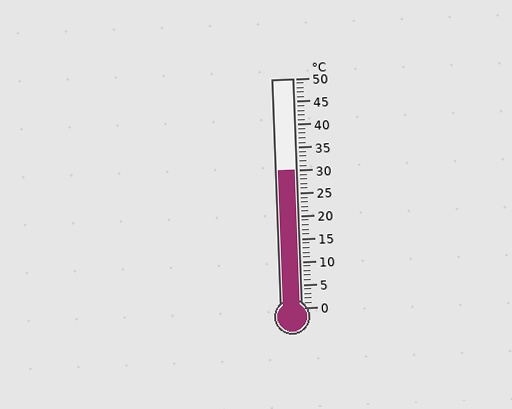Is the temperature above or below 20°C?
The temperature is above 20°C.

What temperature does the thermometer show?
The thermometer shows approximately 30°C.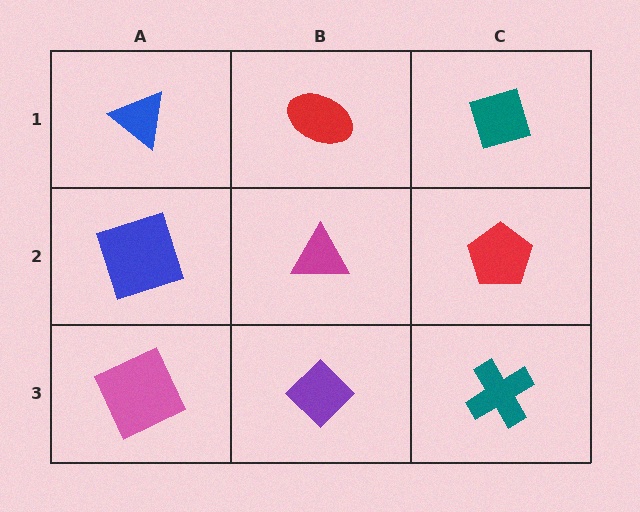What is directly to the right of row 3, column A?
A purple diamond.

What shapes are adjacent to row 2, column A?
A blue triangle (row 1, column A), a pink square (row 3, column A), a magenta triangle (row 2, column B).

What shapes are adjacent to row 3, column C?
A red pentagon (row 2, column C), a purple diamond (row 3, column B).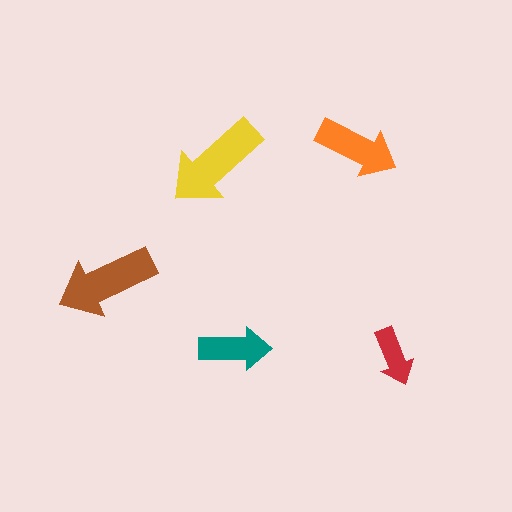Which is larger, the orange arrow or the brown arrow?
The brown one.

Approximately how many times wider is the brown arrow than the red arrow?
About 1.5 times wider.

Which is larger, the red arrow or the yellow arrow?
The yellow one.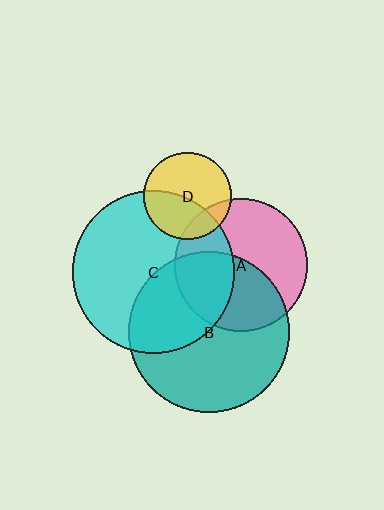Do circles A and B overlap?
Yes.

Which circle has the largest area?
Circle C (cyan).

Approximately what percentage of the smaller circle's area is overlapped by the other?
Approximately 45%.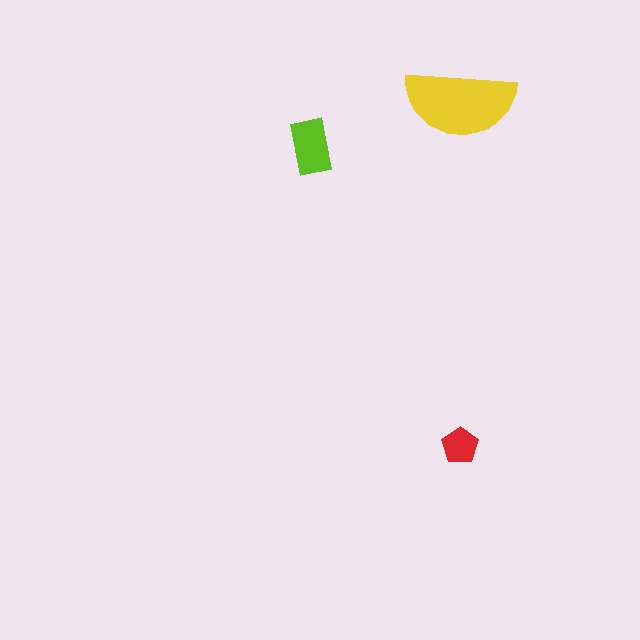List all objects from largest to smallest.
The yellow semicircle, the lime rectangle, the red pentagon.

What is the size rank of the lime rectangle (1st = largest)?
2nd.